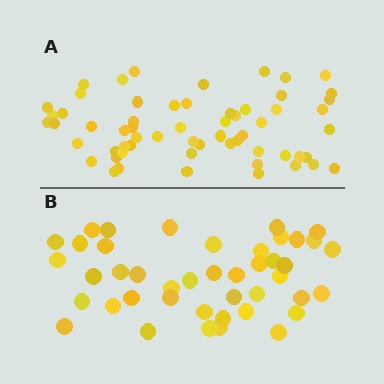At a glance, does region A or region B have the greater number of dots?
Region A (the top region) has more dots.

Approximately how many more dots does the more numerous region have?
Region A has approximately 15 more dots than region B.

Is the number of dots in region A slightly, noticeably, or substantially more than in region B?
Region A has noticeably more, but not dramatically so. The ratio is roughly 1.4 to 1.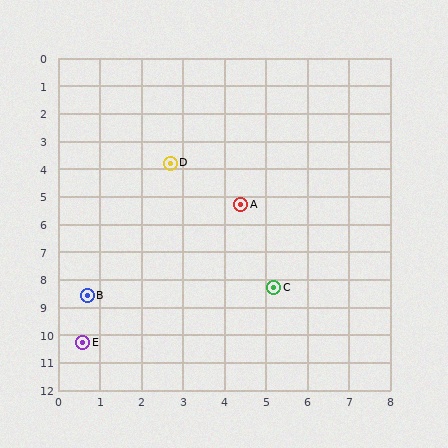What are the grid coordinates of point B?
Point B is at approximately (0.7, 8.6).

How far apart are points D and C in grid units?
Points D and C are about 5.1 grid units apart.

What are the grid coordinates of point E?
Point E is at approximately (0.6, 10.3).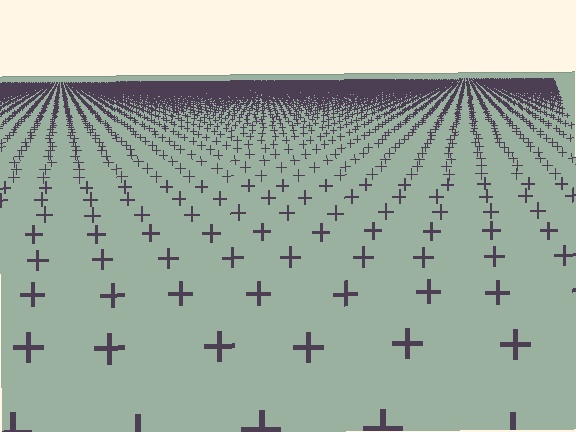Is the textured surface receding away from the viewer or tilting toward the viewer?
The surface is receding away from the viewer. Texture elements get smaller and denser toward the top.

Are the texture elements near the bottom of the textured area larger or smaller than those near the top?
Larger. Near the bottom, elements are closer to the viewer and appear at a bigger on-screen size.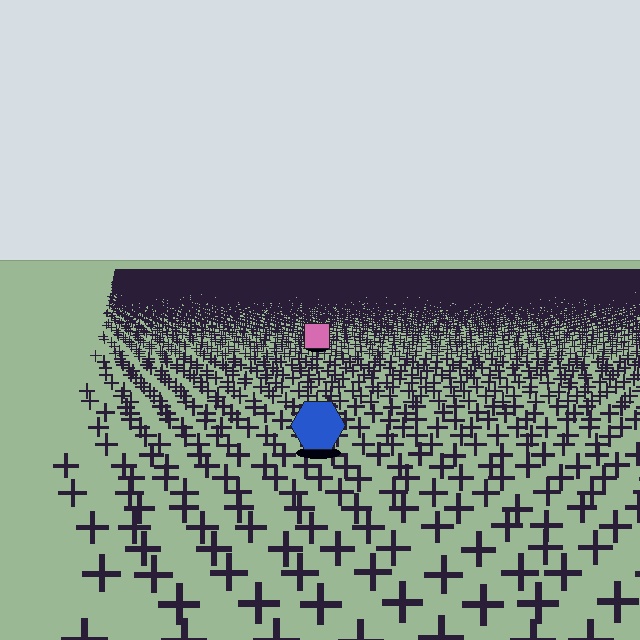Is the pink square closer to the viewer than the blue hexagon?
No. The blue hexagon is closer — you can tell from the texture gradient: the ground texture is coarser near it.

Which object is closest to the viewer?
The blue hexagon is closest. The texture marks near it are larger and more spread out.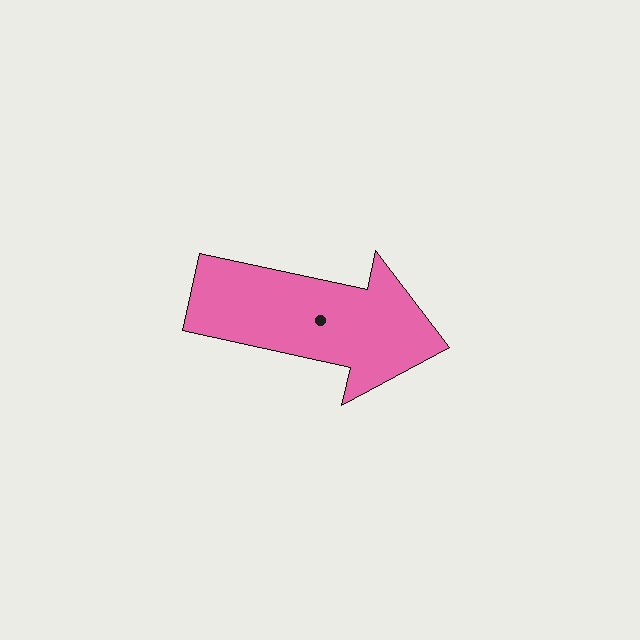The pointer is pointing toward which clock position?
Roughly 3 o'clock.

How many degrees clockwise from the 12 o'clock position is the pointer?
Approximately 102 degrees.